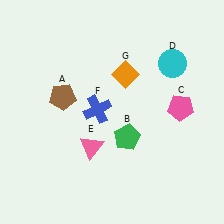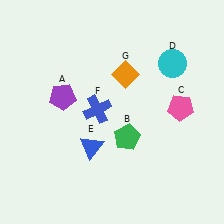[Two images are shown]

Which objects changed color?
A changed from brown to purple. E changed from pink to blue.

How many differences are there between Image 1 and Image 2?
There are 2 differences between the two images.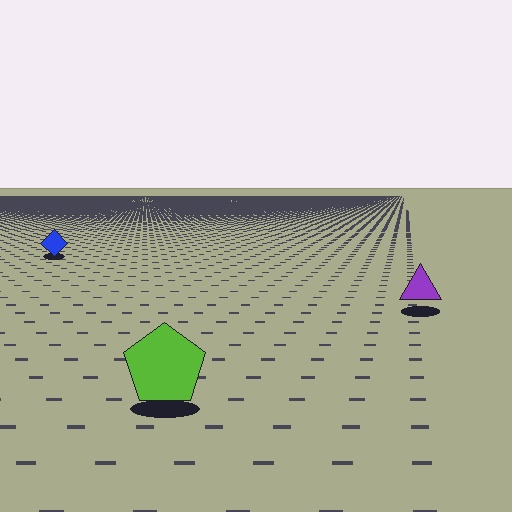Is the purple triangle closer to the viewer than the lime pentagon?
No. The lime pentagon is closer — you can tell from the texture gradient: the ground texture is coarser near it.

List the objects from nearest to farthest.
From nearest to farthest: the lime pentagon, the purple triangle, the blue diamond.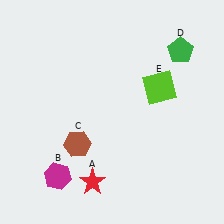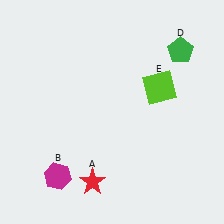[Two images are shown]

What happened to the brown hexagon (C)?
The brown hexagon (C) was removed in Image 2. It was in the bottom-left area of Image 1.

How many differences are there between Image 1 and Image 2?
There is 1 difference between the two images.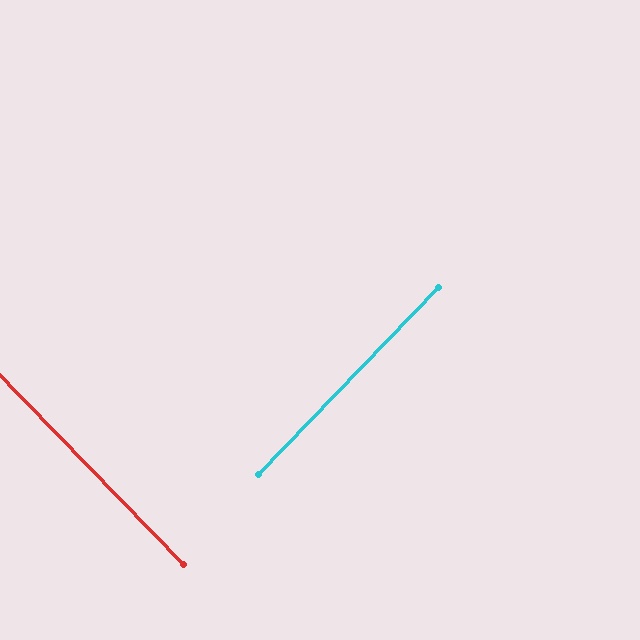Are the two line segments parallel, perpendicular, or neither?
Perpendicular — they meet at approximately 88°.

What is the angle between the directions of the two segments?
Approximately 88 degrees.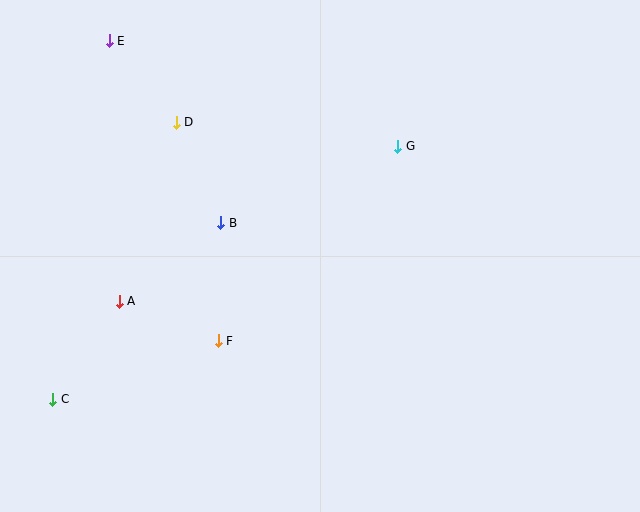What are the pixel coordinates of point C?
Point C is at (53, 399).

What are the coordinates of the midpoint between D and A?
The midpoint between D and A is at (148, 212).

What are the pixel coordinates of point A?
Point A is at (119, 301).